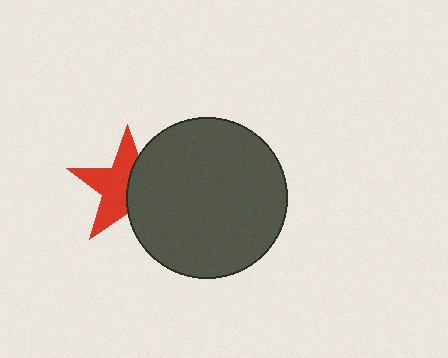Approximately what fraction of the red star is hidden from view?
Roughly 44% of the red star is hidden behind the dark gray circle.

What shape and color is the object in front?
The object in front is a dark gray circle.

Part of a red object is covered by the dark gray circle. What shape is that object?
It is a star.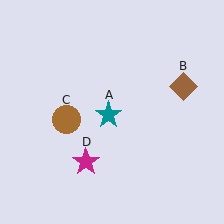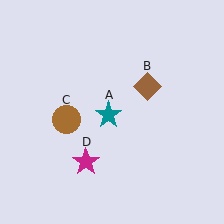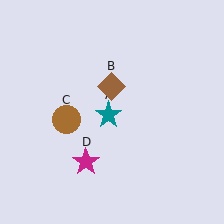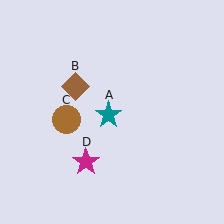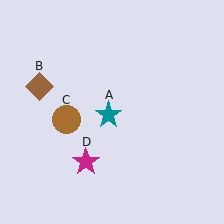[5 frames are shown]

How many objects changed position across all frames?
1 object changed position: brown diamond (object B).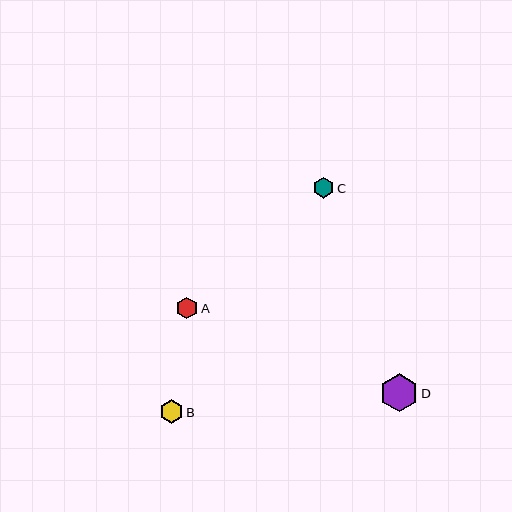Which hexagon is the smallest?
Hexagon C is the smallest with a size of approximately 21 pixels.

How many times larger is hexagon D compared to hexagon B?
Hexagon D is approximately 1.6 times the size of hexagon B.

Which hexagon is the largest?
Hexagon D is the largest with a size of approximately 38 pixels.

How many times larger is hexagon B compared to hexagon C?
Hexagon B is approximately 1.1 times the size of hexagon C.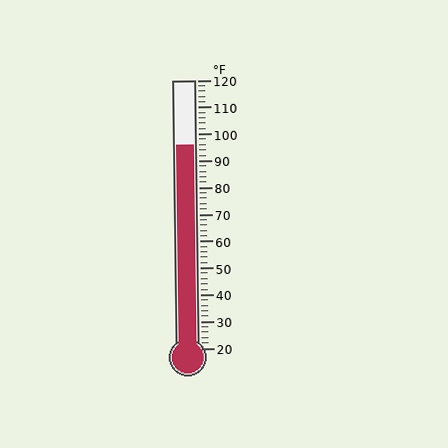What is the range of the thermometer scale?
The thermometer scale ranges from 20°F to 120°F.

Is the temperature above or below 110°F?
The temperature is below 110°F.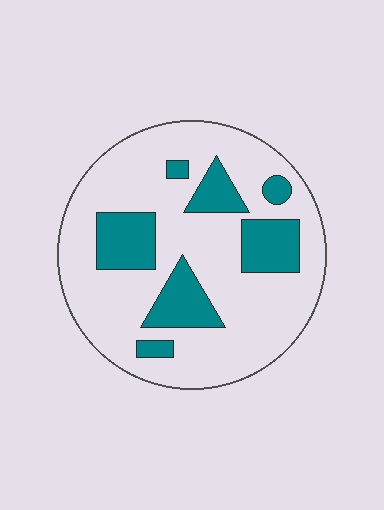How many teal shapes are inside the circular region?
7.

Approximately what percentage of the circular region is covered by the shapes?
Approximately 25%.